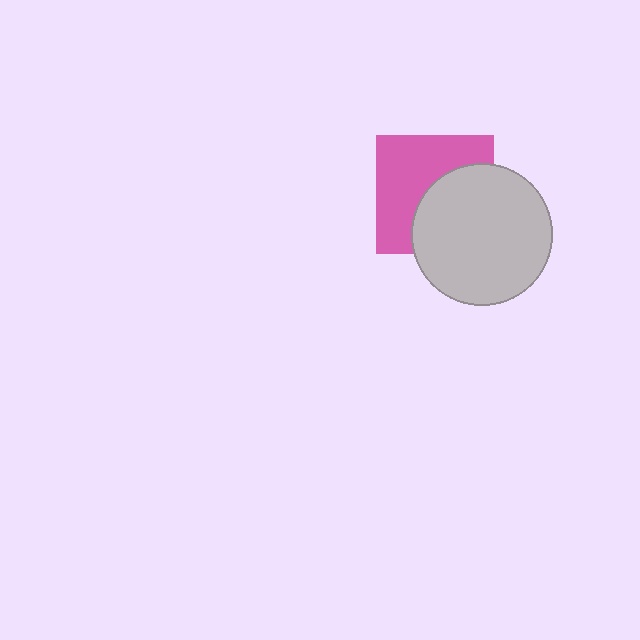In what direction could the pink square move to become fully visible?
The pink square could move toward the upper-left. That would shift it out from behind the light gray circle entirely.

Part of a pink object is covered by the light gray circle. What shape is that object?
It is a square.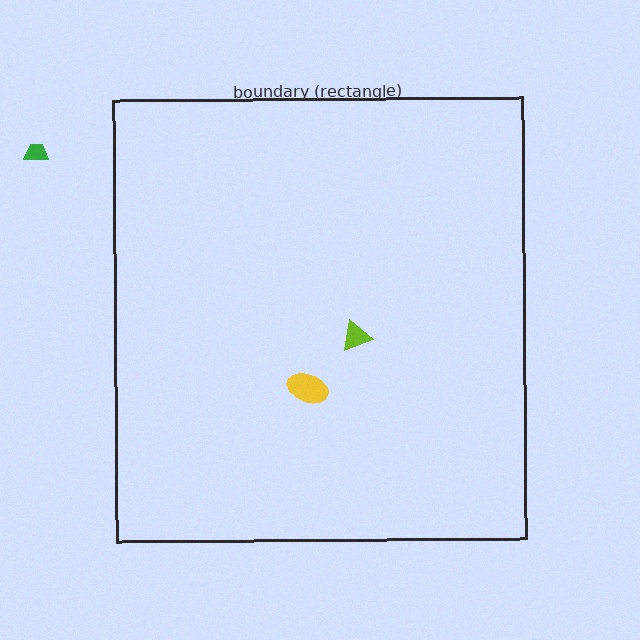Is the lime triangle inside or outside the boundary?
Inside.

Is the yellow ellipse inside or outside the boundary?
Inside.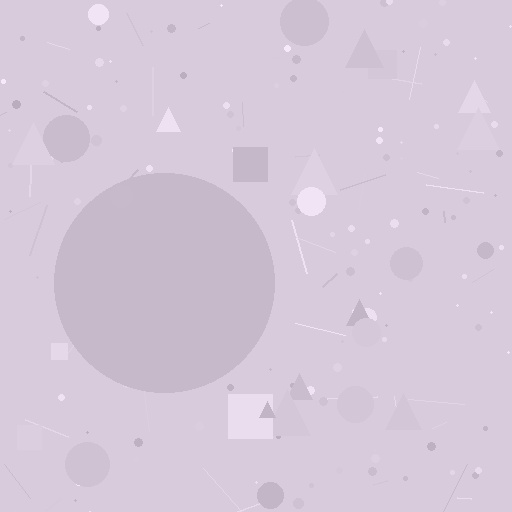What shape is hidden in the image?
A circle is hidden in the image.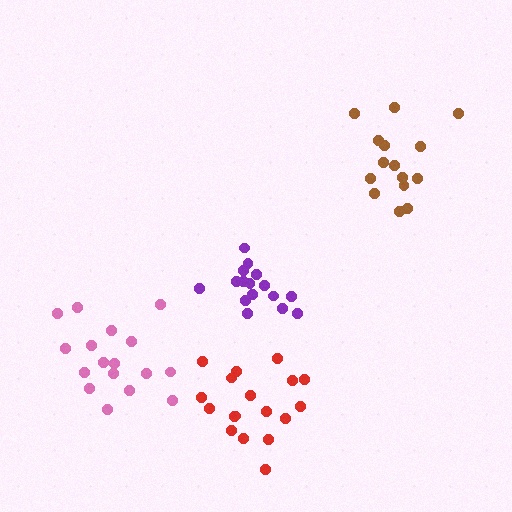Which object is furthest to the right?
The brown cluster is rightmost.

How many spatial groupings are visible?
There are 4 spatial groupings.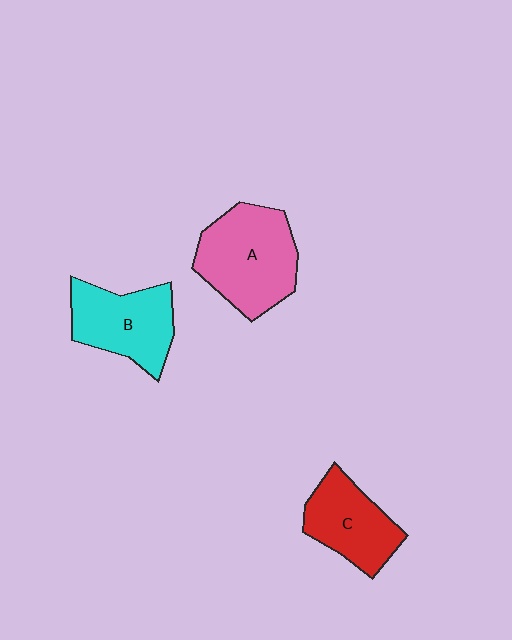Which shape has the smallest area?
Shape C (red).